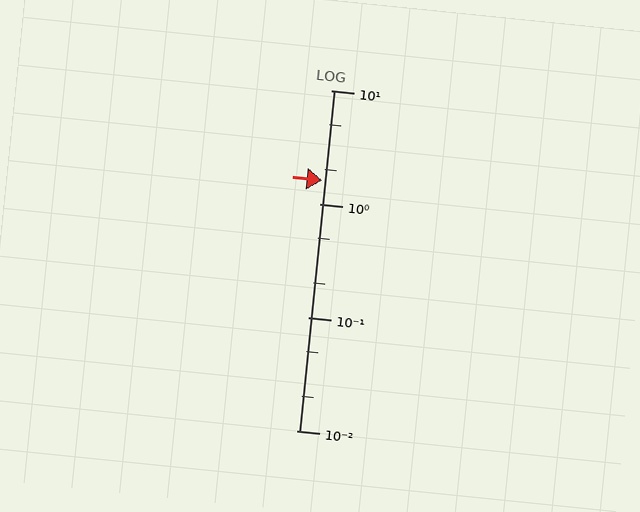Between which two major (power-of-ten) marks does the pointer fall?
The pointer is between 1 and 10.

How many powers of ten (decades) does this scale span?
The scale spans 3 decades, from 0.01 to 10.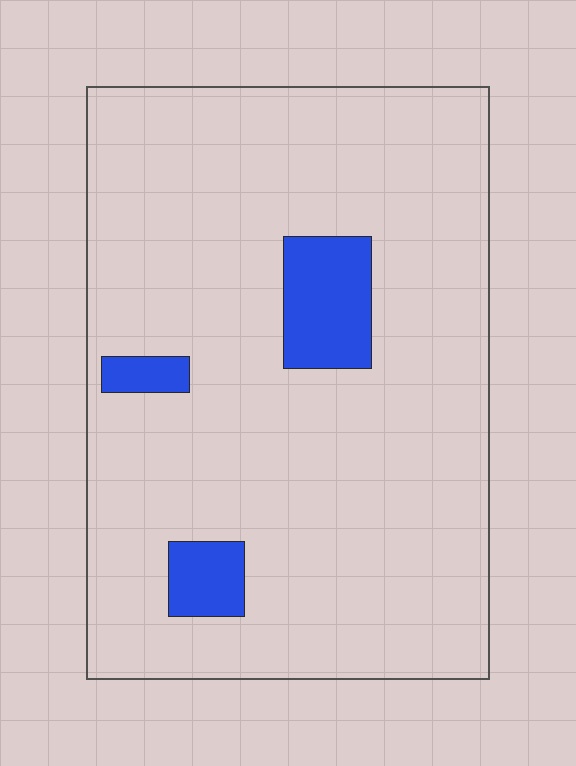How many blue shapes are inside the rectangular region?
3.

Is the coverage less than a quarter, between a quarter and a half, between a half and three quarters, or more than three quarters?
Less than a quarter.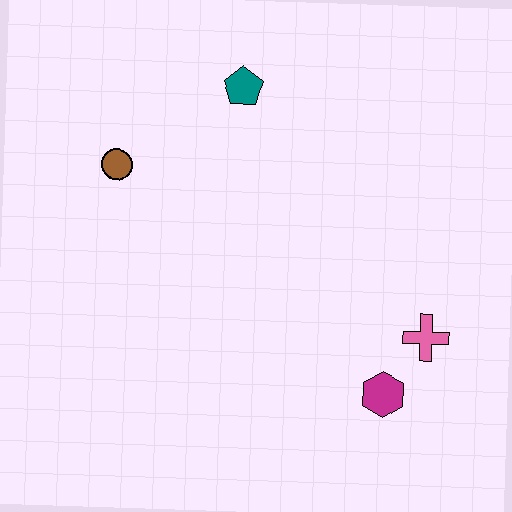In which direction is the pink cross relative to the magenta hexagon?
The pink cross is above the magenta hexagon.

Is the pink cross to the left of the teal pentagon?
No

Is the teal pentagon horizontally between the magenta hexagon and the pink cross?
No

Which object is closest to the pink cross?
The magenta hexagon is closest to the pink cross.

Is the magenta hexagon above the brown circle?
No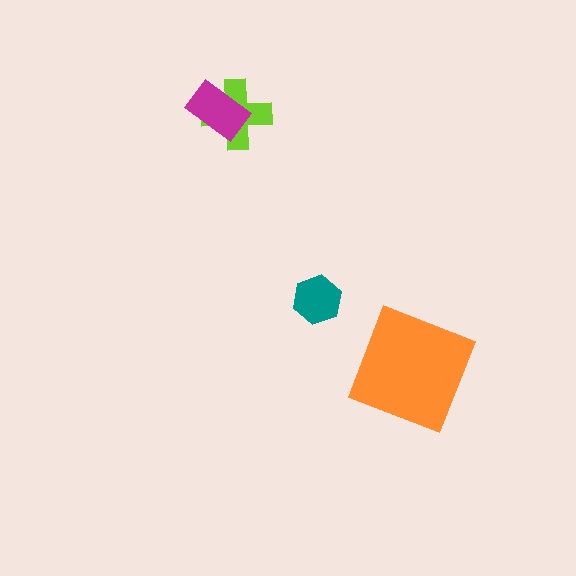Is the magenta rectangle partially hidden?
No, no other shape covers it.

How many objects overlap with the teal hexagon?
0 objects overlap with the teal hexagon.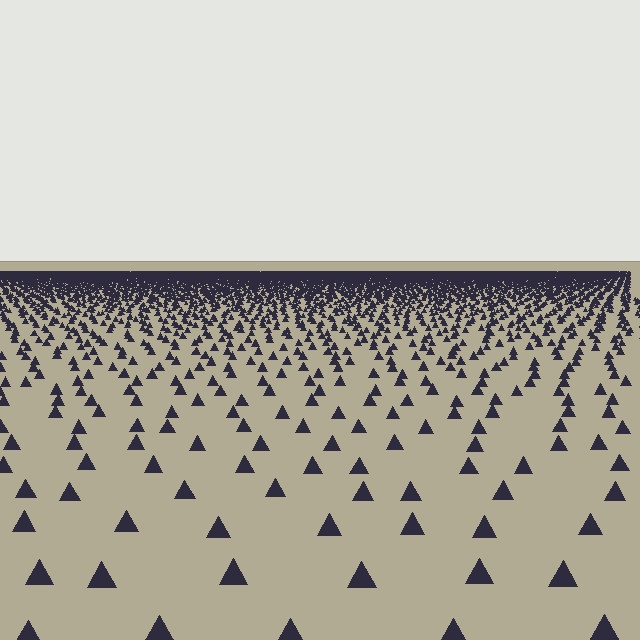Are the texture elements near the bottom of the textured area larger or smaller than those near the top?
Larger. Near the bottom, elements are closer to the viewer and appear at a bigger on-screen size.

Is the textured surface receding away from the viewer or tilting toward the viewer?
The surface is receding away from the viewer. Texture elements get smaller and denser toward the top.